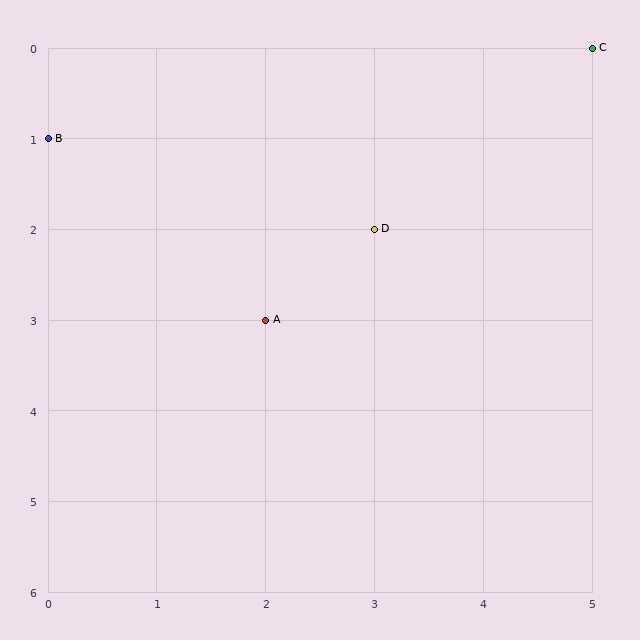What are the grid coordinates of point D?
Point D is at grid coordinates (3, 2).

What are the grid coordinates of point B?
Point B is at grid coordinates (0, 1).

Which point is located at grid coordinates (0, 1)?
Point B is at (0, 1).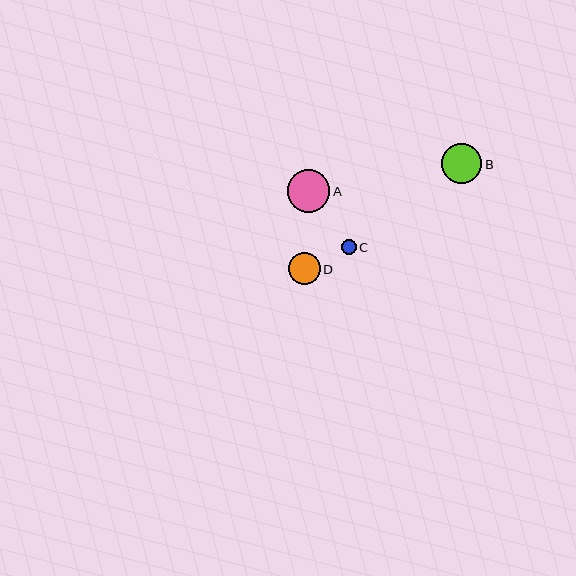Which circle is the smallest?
Circle C is the smallest with a size of approximately 15 pixels.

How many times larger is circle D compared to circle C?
Circle D is approximately 2.1 times the size of circle C.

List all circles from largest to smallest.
From largest to smallest: A, B, D, C.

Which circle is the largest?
Circle A is the largest with a size of approximately 42 pixels.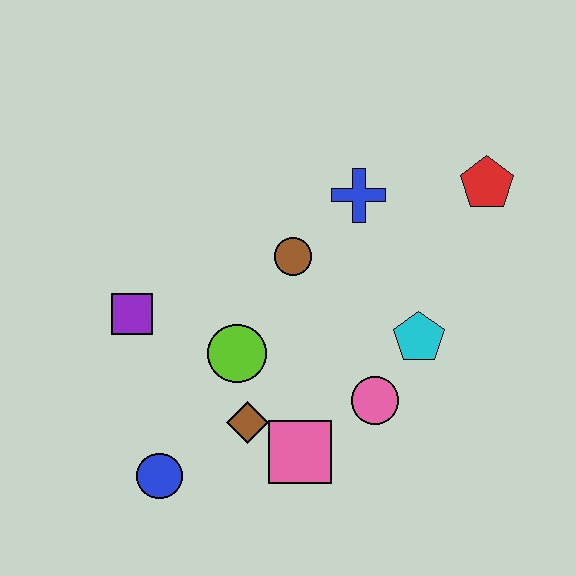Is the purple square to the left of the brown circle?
Yes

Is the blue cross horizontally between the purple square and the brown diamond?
No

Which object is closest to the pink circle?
The cyan pentagon is closest to the pink circle.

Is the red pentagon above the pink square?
Yes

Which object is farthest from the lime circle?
The red pentagon is farthest from the lime circle.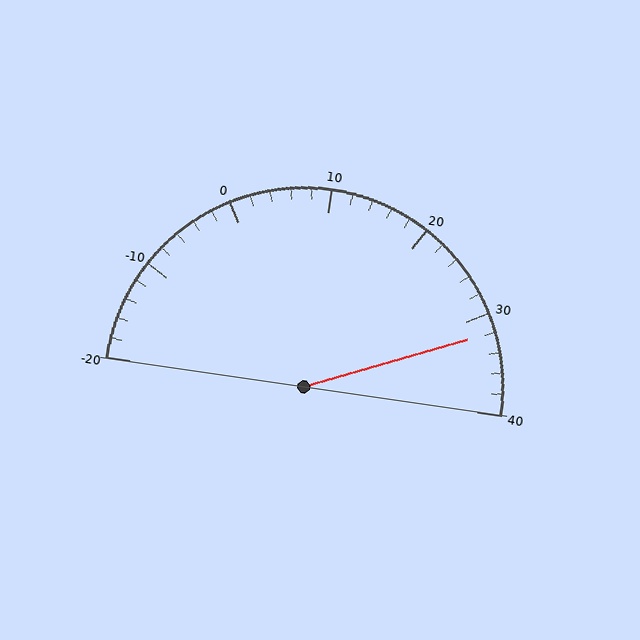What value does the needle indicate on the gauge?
The needle indicates approximately 32.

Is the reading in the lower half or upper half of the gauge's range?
The reading is in the upper half of the range (-20 to 40).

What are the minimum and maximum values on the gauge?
The gauge ranges from -20 to 40.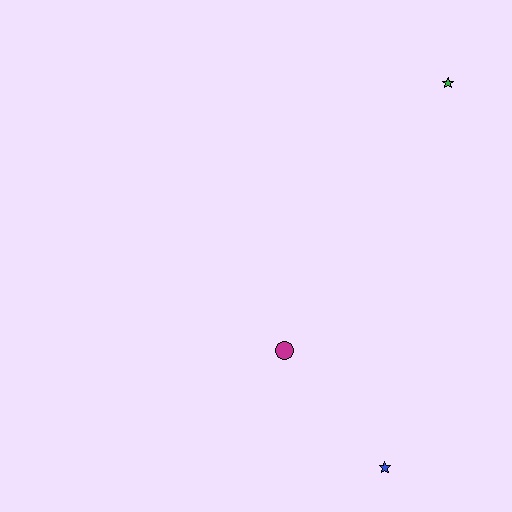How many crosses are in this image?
There are no crosses.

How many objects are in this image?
There are 3 objects.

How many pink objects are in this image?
There are no pink objects.